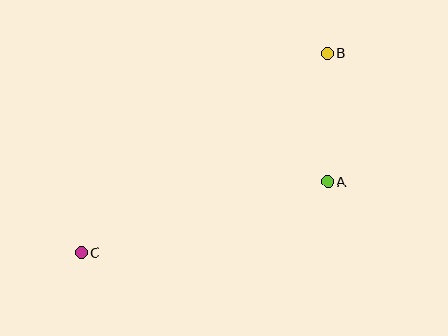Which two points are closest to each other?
Points A and B are closest to each other.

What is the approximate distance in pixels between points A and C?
The distance between A and C is approximately 256 pixels.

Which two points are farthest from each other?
Points B and C are farthest from each other.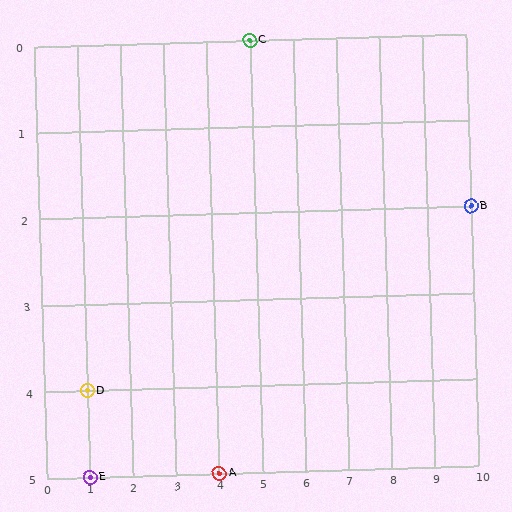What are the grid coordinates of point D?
Point D is at grid coordinates (1, 4).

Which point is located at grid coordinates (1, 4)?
Point D is at (1, 4).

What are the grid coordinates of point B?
Point B is at grid coordinates (10, 2).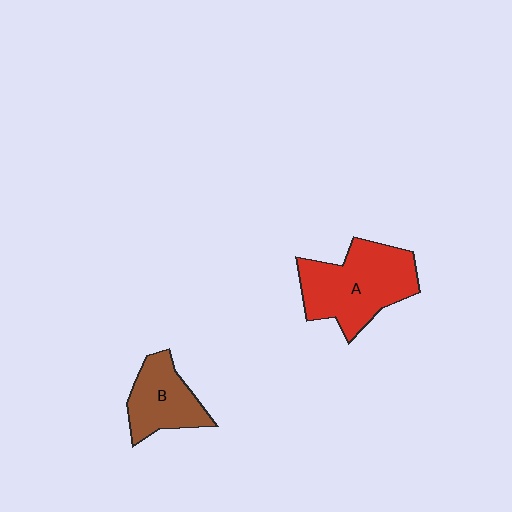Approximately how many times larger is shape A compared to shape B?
Approximately 1.6 times.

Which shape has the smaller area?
Shape B (brown).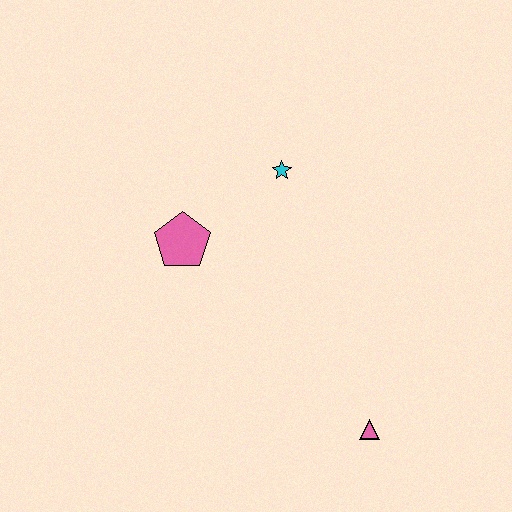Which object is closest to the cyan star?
The pink pentagon is closest to the cyan star.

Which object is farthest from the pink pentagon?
The pink triangle is farthest from the pink pentagon.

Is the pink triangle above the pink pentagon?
No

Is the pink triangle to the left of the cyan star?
No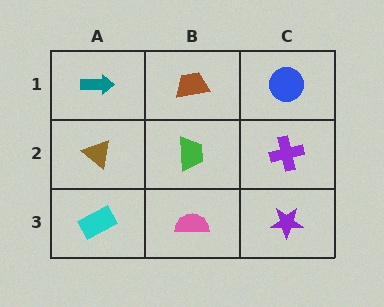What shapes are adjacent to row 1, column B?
A green trapezoid (row 2, column B), a teal arrow (row 1, column A), a blue circle (row 1, column C).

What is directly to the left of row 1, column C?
A brown trapezoid.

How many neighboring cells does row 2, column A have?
3.